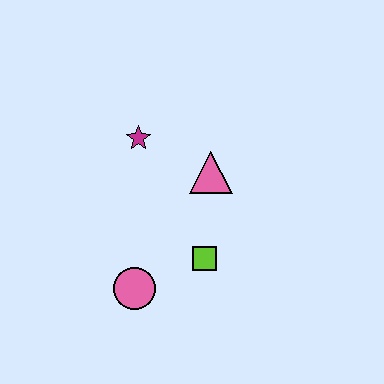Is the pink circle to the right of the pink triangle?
No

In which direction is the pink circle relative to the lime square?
The pink circle is to the left of the lime square.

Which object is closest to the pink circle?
The lime square is closest to the pink circle.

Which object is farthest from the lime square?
The magenta star is farthest from the lime square.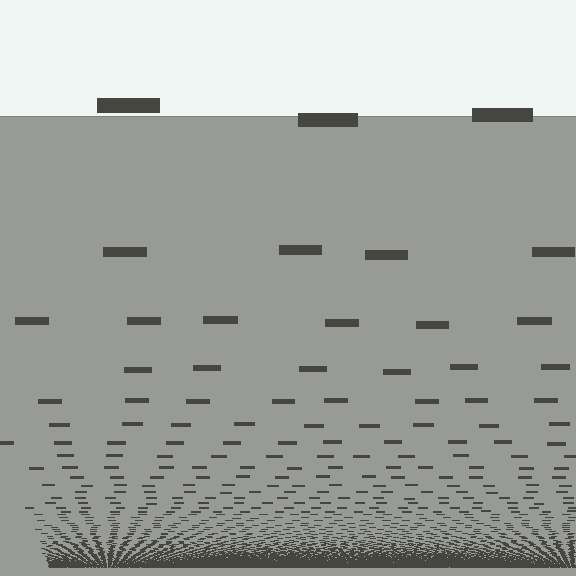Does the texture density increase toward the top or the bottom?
Density increases toward the bottom.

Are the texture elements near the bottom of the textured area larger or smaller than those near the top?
Smaller. The gradient is inverted — elements near the bottom are smaller and denser.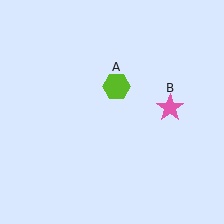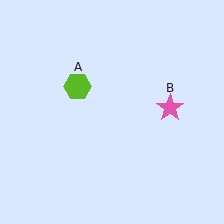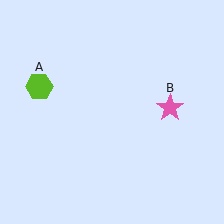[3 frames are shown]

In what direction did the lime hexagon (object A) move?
The lime hexagon (object A) moved left.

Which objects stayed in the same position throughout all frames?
Pink star (object B) remained stationary.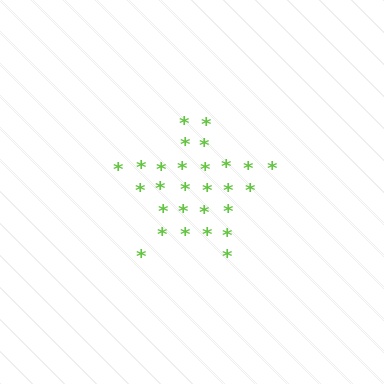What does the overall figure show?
The overall figure shows a star.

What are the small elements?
The small elements are asterisks.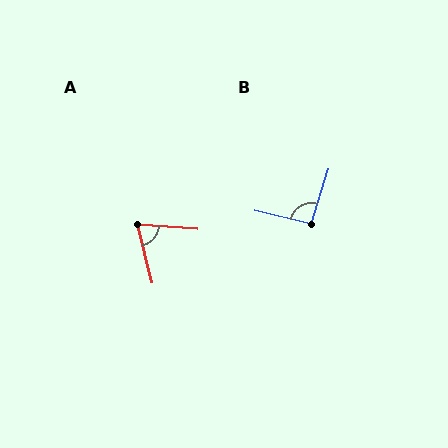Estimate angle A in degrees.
Approximately 72 degrees.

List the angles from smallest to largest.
A (72°), B (94°).